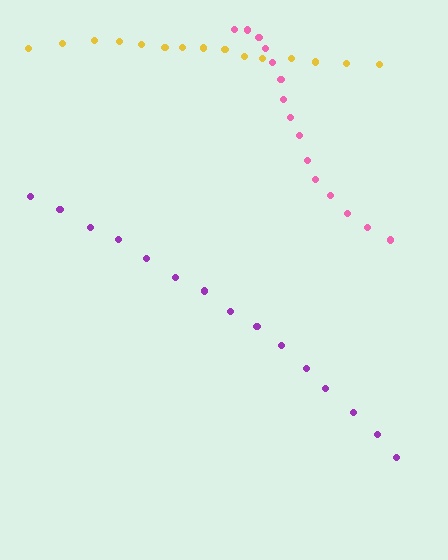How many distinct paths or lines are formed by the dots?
There are 3 distinct paths.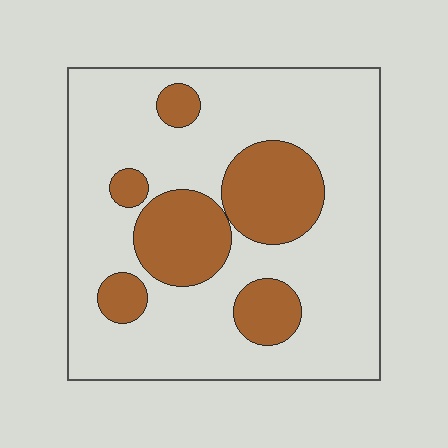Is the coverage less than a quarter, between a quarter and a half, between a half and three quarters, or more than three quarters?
Between a quarter and a half.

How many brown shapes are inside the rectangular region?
6.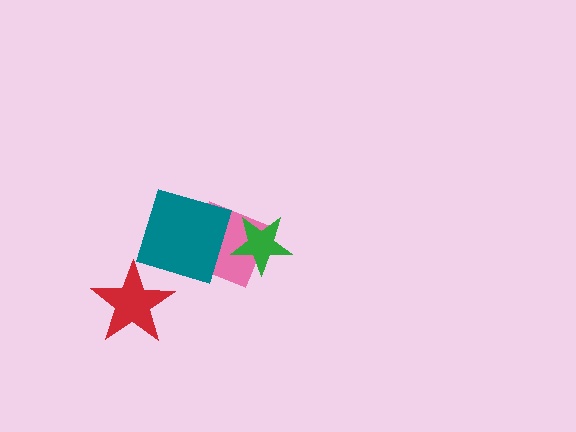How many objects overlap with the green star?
1 object overlaps with the green star.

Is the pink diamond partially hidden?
Yes, it is partially covered by another shape.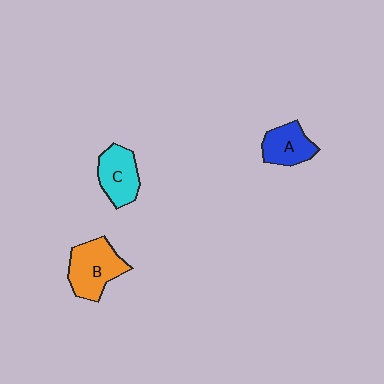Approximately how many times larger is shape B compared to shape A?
Approximately 1.4 times.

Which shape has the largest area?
Shape B (orange).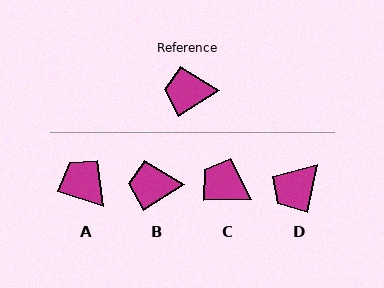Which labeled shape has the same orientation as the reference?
B.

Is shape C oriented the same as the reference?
No, it is off by about 31 degrees.